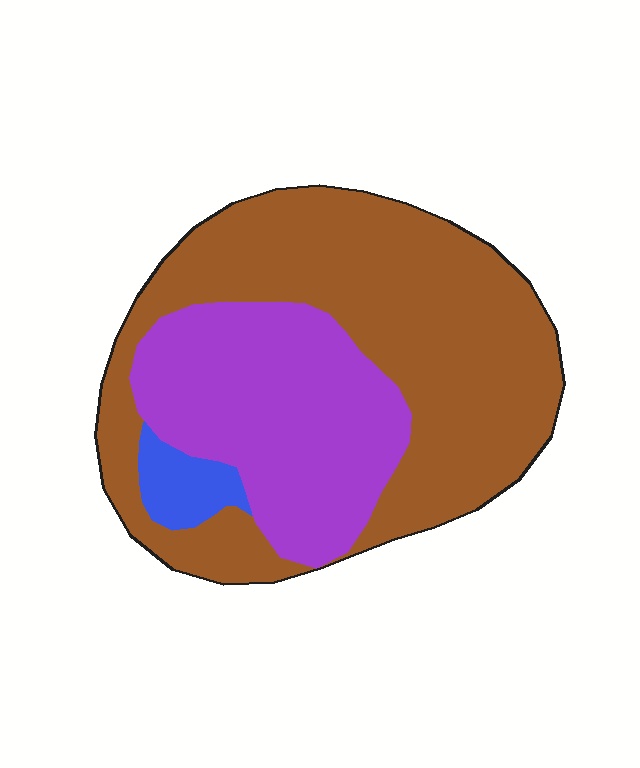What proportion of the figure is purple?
Purple takes up about one third (1/3) of the figure.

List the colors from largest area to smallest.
From largest to smallest: brown, purple, blue.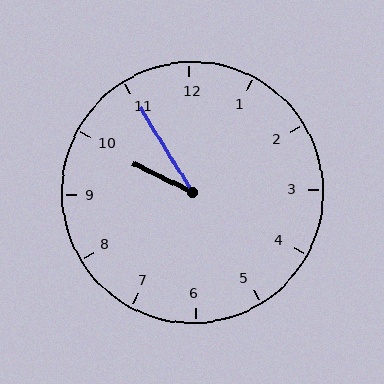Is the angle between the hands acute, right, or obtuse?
It is acute.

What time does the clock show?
9:55.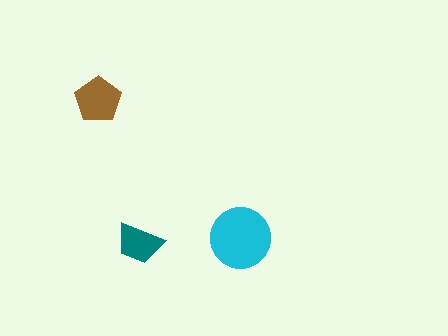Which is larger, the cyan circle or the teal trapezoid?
The cyan circle.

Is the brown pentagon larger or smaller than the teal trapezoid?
Larger.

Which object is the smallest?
The teal trapezoid.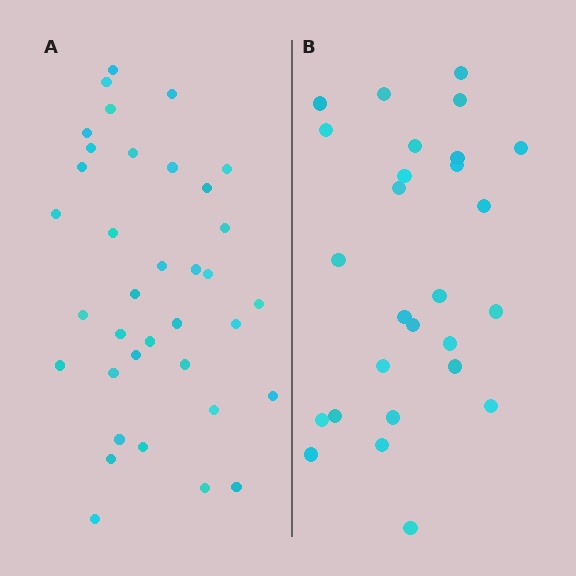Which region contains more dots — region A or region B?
Region A (the left region) has more dots.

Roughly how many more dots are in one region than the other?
Region A has roughly 8 or so more dots than region B.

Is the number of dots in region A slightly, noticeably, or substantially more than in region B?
Region A has noticeably more, but not dramatically so. The ratio is roughly 1.3 to 1.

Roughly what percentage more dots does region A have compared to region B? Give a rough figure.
About 35% more.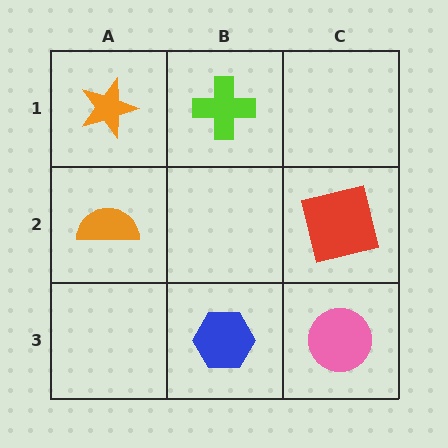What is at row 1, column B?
A lime cross.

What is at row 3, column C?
A pink circle.